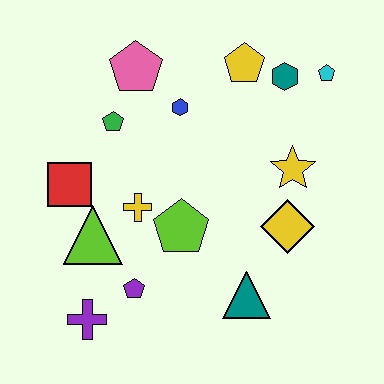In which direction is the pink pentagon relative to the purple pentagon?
The pink pentagon is above the purple pentagon.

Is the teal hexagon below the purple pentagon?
No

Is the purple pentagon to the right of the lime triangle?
Yes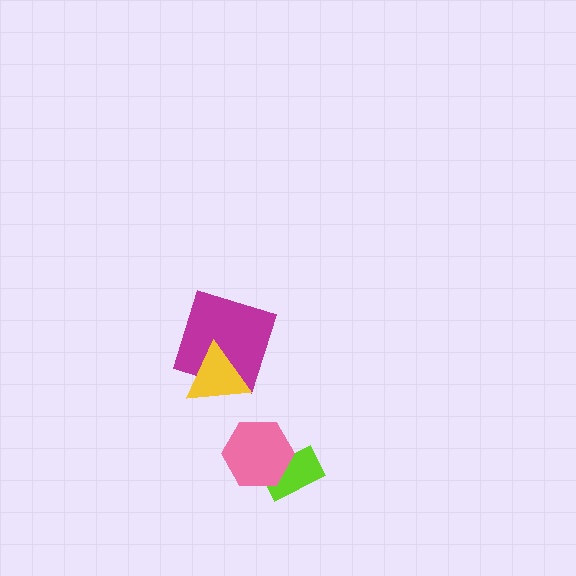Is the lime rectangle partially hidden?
Yes, it is partially covered by another shape.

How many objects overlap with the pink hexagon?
1 object overlaps with the pink hexagon.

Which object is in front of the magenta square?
The yellow triangle is in front of the magenta square.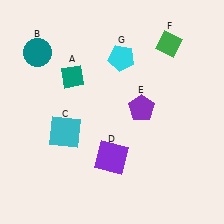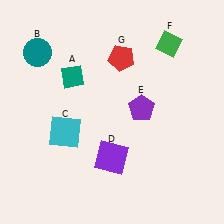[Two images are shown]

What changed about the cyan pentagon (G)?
In Image 1, G is cyan. In Image 2, it changed to red.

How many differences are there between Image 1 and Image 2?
There is 1 difference between the two images.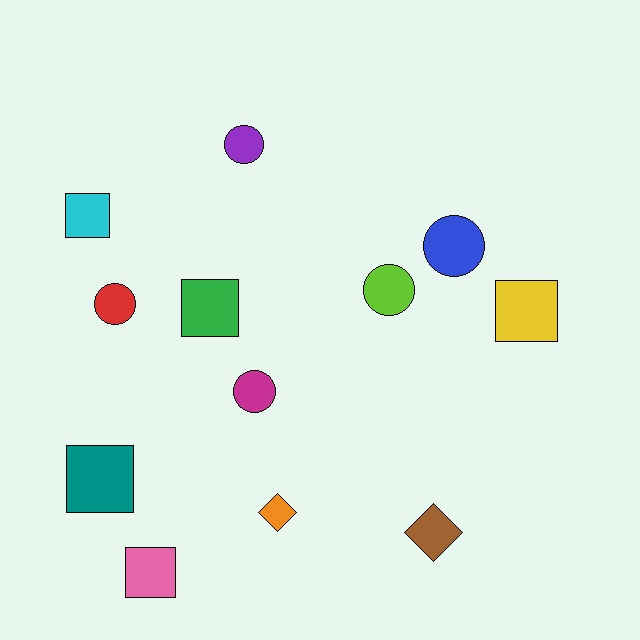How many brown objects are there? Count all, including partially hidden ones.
There is 1 brown object.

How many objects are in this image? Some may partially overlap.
There are 12 objects.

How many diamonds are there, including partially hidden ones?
There are 2 diamonds.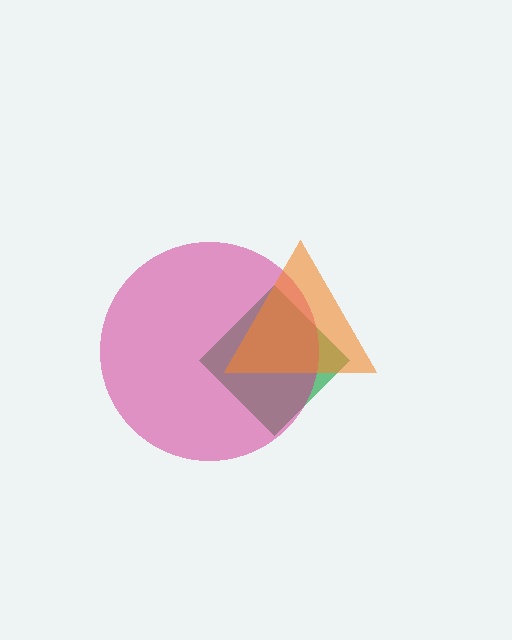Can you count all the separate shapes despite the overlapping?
Yes, there are 3 separate shapes.